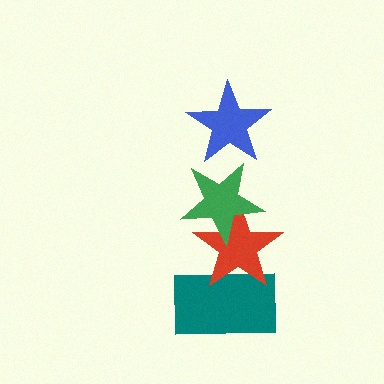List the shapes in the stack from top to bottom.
From top to bottom: the blue star, the green star, the red star, the teal rectangle.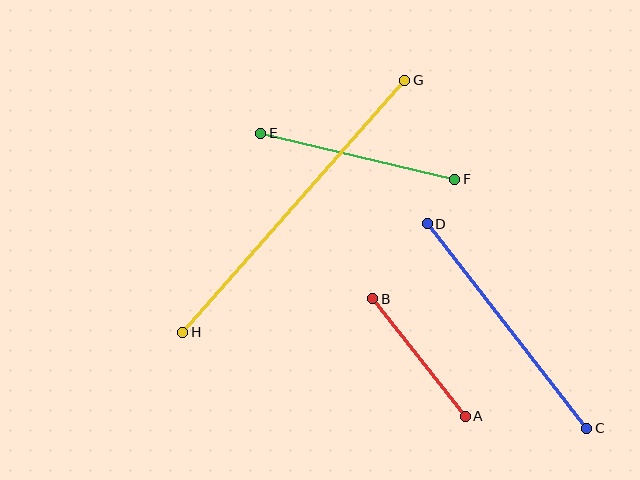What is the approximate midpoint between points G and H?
The midpoint is at approximately (294, 206) pixels.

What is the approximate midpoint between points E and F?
The midpoint is at approximately (358, 156) pixels.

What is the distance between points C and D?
The distance is approximately 259 pixels.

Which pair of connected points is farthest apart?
Points G and H are farthest apart.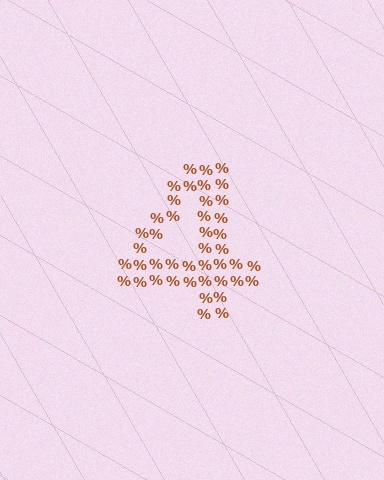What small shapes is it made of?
It is made of small percent signs.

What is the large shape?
The large shape is the digit 4.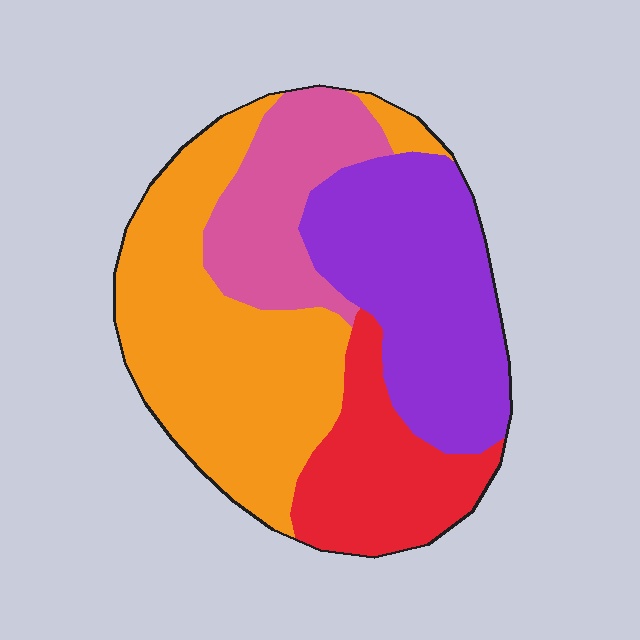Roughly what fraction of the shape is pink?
Pink takes up less than a quarter of the shape.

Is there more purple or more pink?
Purple.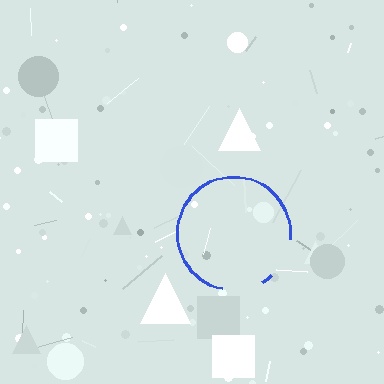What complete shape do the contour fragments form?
The contour fragments form a circle.